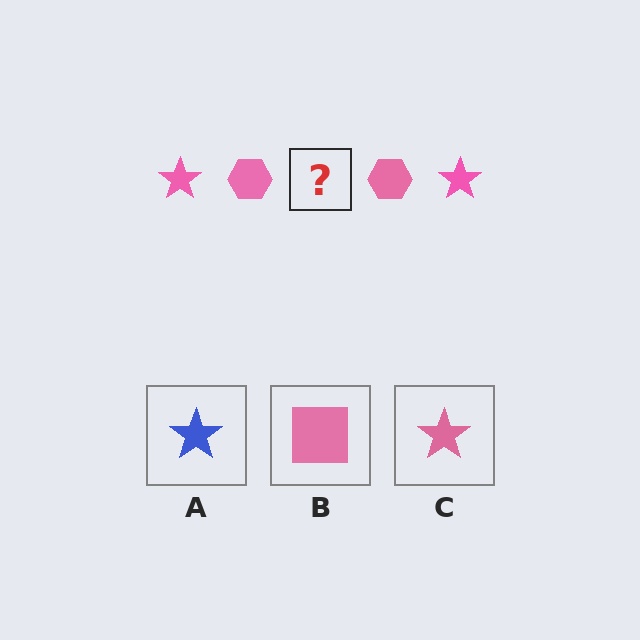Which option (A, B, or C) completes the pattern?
C.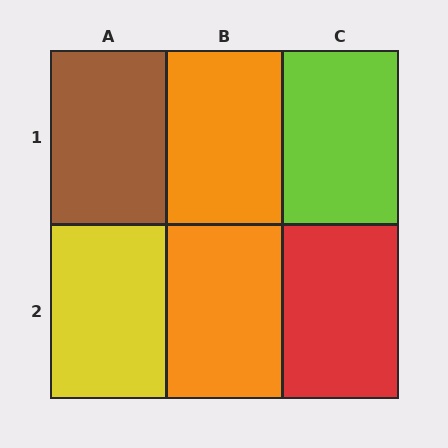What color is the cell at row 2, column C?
Red.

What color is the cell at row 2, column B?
Orange.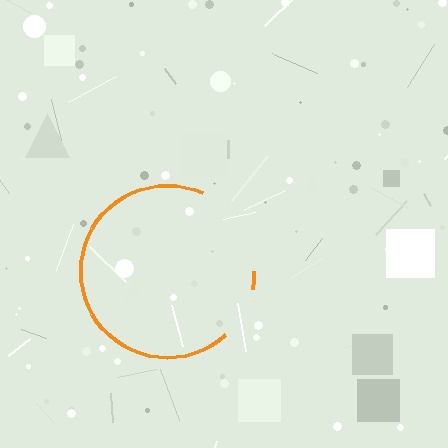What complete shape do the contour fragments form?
The contour fragments form a circle.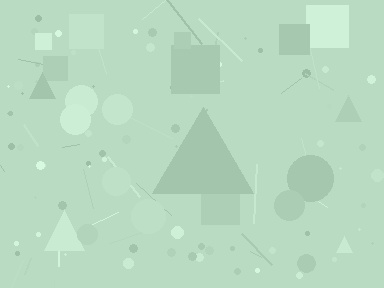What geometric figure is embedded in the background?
A triangle is embedded in the background.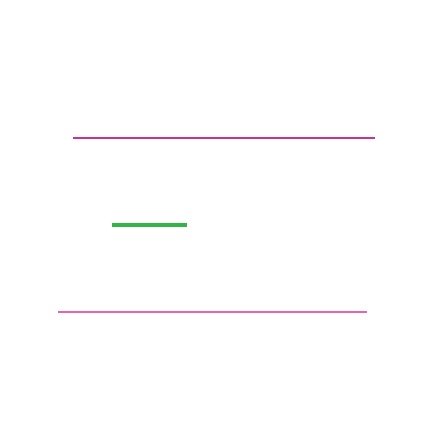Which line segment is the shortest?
The green line is the shortest at approximately 73 pixels.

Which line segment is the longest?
The pink line is the longest at approximately 308 pixels.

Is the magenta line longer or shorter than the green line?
The magenta line is longer than the green line.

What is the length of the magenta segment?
The magenta segment is approximately 301 pixels long.